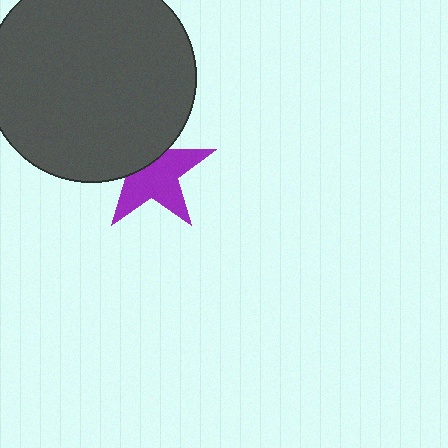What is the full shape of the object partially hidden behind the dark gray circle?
The partially hidden object is a purple star.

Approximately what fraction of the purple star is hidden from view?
Roughly 38% of the purple star is hidden behind the dark gray circle.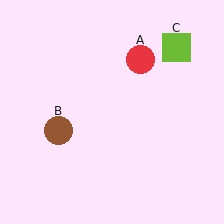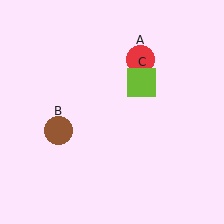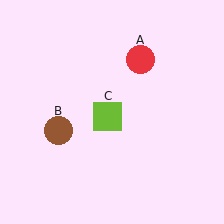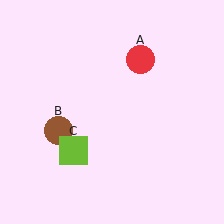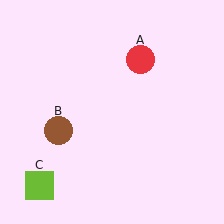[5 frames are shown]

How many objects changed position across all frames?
1 object changed position: lime square (object C).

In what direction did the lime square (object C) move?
The lime square (object C) moved down and to the left.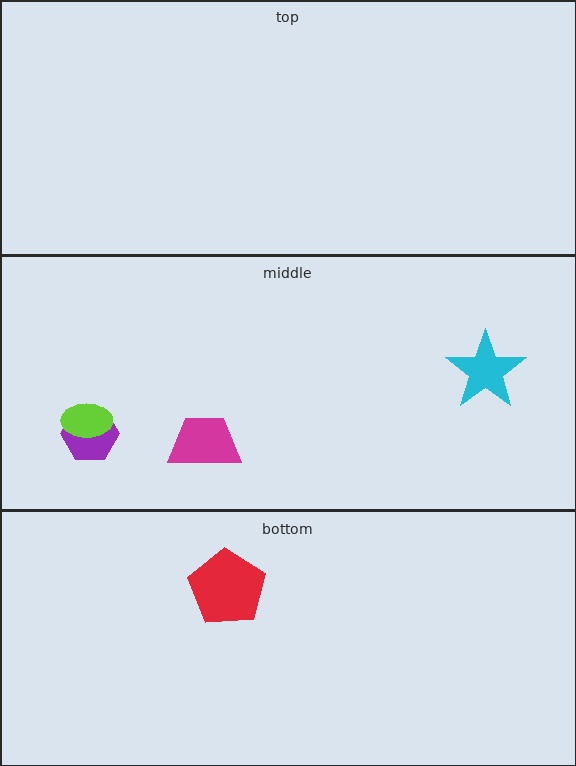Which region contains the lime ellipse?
The middle region.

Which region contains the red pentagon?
The bottom region.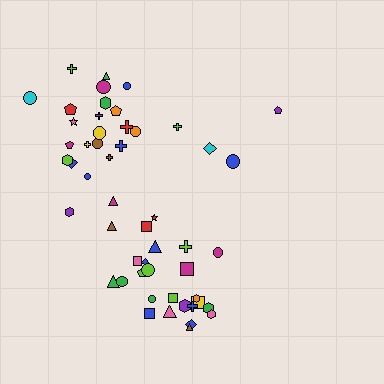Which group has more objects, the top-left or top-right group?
The top-left group.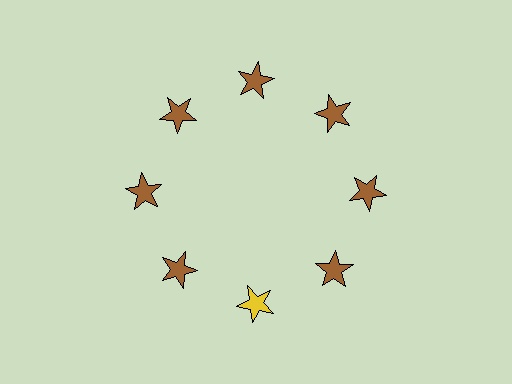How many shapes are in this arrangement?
There are 8 shapes arranged in a ring pattern.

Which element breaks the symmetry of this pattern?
The yellow star at roughly the 6 o'clock position breaks the symmetry. All other shapes are brown stars.